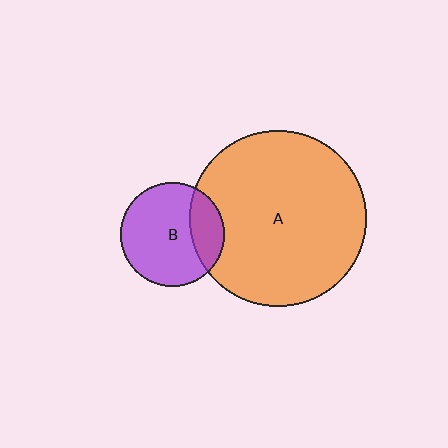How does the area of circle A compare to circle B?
Approximately 2.9 times.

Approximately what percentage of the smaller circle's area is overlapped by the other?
Approximately 25%.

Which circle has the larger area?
Circle A (orange).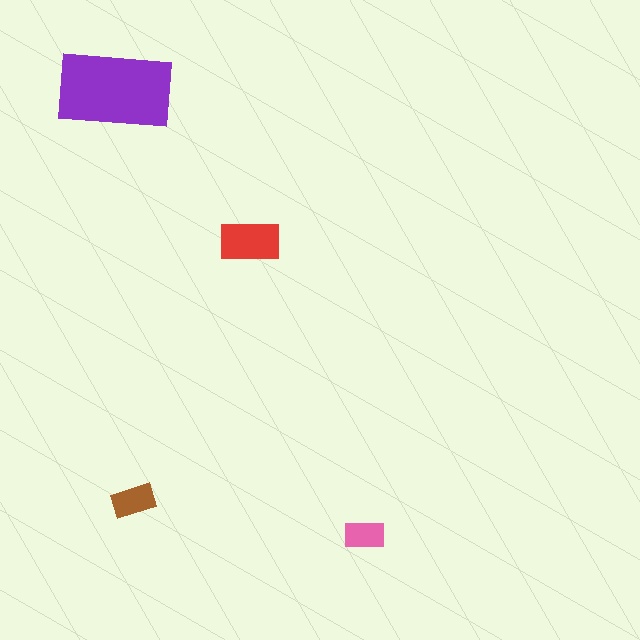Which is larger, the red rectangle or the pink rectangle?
The red one.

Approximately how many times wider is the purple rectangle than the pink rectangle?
About 3 times wider.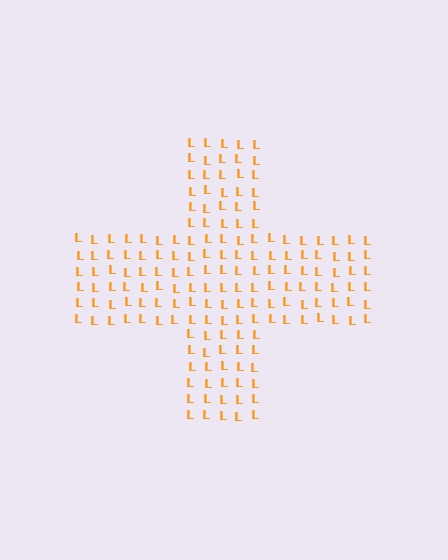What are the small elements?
The small elements are letter L's.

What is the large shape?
The large shape is a cross.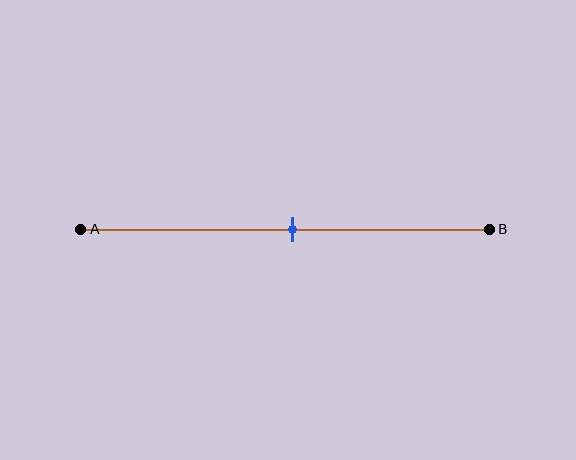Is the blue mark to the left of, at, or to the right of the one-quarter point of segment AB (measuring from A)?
The blue mark is to the right of the one-quarter point of segment AB.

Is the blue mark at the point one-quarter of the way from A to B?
No, the mark is at about 50% from A, not at the 25% one-quarter point.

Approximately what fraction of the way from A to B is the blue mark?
The blue mark is approximately 50% of the way from A to B.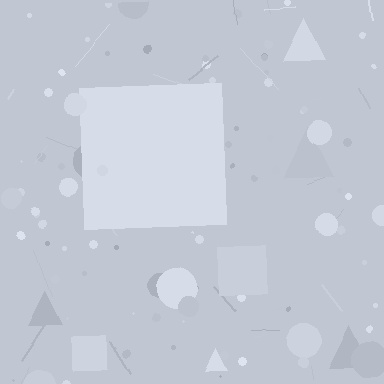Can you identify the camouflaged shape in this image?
The camouflaged shape is a square.